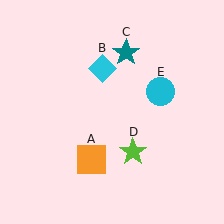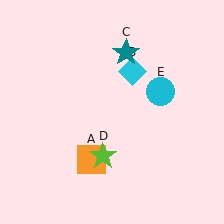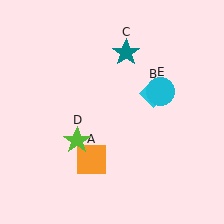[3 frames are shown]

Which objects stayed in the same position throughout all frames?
Orange square (object A) and teal star (object C) and cyan circle (object E) remained stationary.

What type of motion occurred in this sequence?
The cyan diamond (object B), lime star (object D) rotated clockwise around the center of the scene.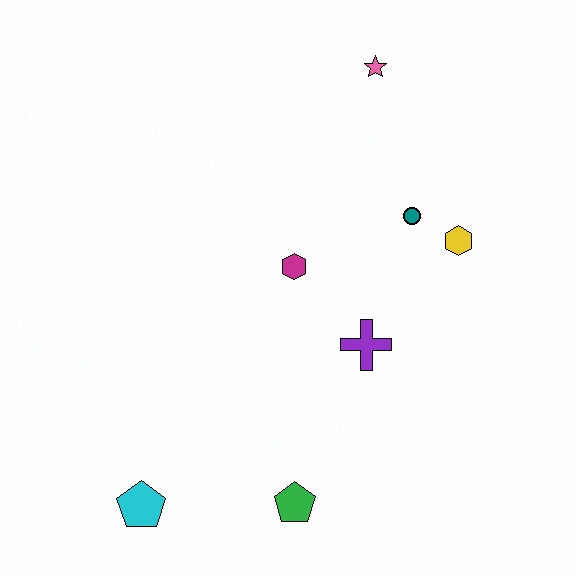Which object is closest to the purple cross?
The magenta hexagon is closest to the purple cross.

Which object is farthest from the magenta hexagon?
The cyan pentagon is farthest from the magenta hexagon.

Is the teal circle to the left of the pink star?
No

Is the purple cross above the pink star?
No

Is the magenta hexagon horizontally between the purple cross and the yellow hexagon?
No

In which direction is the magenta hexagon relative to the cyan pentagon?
The magenta hexagon is above the cyan pentagon.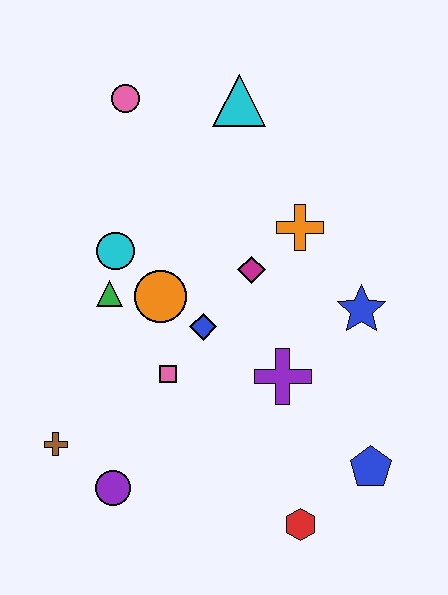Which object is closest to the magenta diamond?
The orange cross is closest to the magenta diamond.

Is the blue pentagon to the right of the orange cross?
Yes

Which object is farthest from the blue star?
The brown cross is farthest from the blue star.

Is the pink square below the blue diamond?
Yes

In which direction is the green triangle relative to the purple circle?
The green triangle is above the purple circle.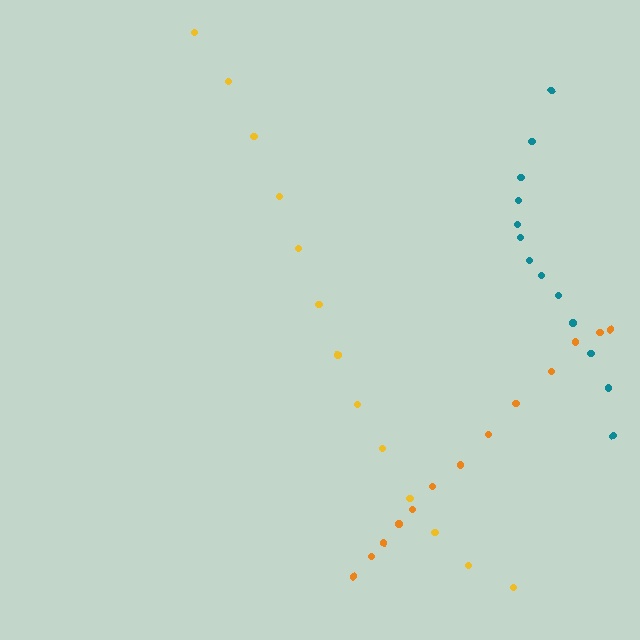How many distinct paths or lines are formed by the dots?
There are 3 distinct paths.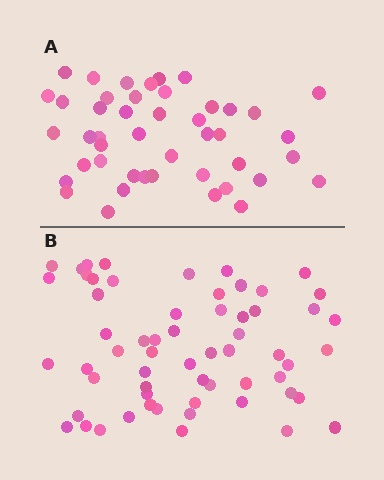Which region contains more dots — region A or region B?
Region B (the bottom region) has more dots.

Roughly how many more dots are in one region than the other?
Region B has approximately 15 more dots than region A.